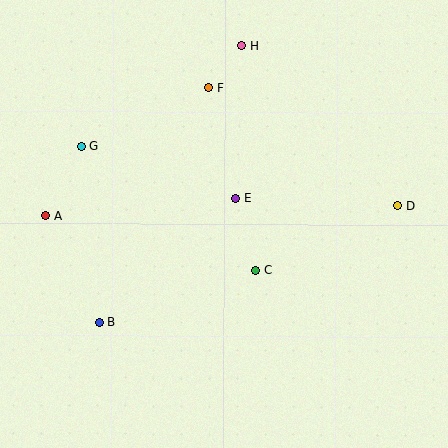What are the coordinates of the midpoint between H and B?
The midpoint between H and B is at (171, 184).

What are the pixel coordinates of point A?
Point A is at (46, 216).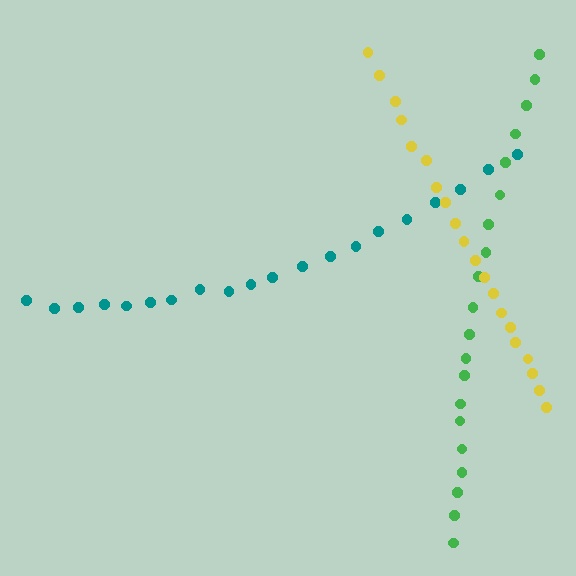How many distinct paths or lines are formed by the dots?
There are 3 distinct paths.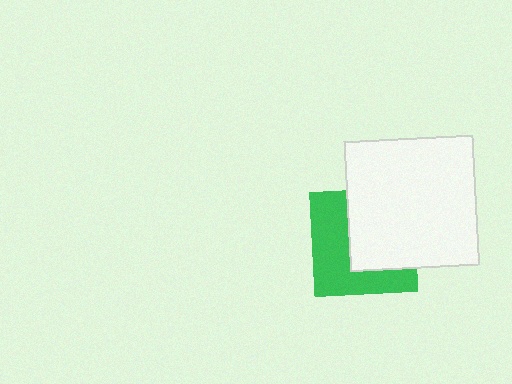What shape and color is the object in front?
The object in front is a white square.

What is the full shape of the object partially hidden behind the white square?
The partially hidden object is a green square.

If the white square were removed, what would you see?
You would see the complete green square.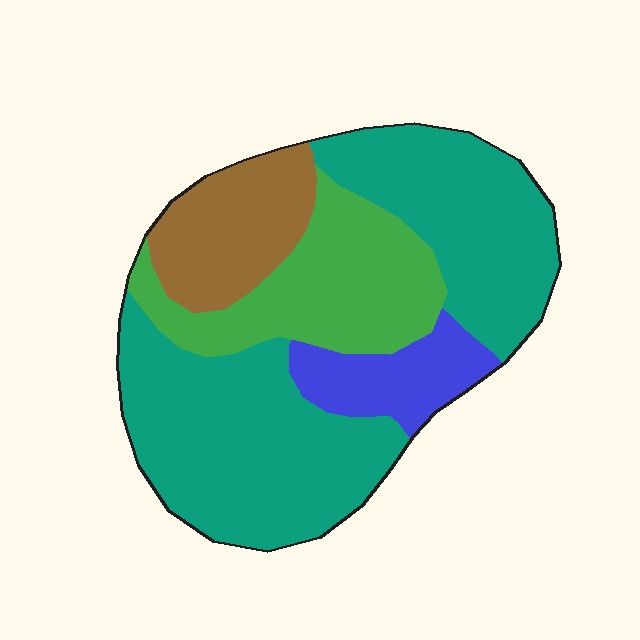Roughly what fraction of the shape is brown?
Brown covers around 15% of the shape.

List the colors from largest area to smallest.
From largest to smallest: teal, green, brown, blue.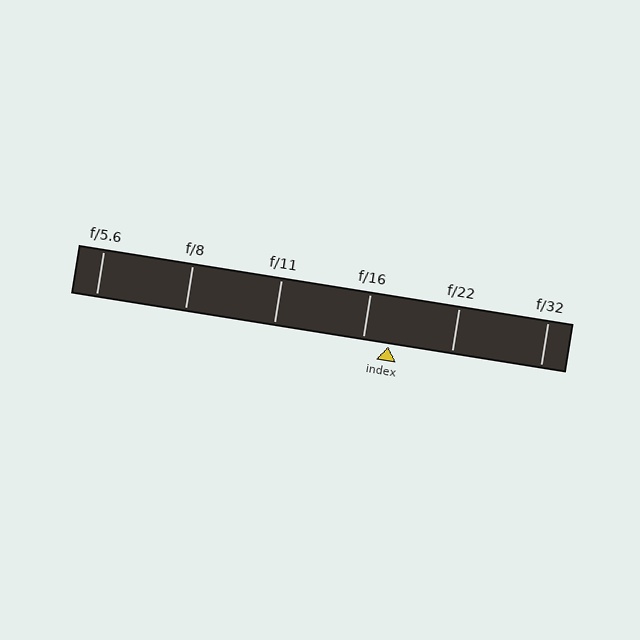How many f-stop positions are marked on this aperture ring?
There are 6 f-stop positions marked.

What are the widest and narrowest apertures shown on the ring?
The widest aperture shown is f/5.6 and the narrowest is f/32.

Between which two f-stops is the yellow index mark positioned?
The index mark is between f/16 and f/22.